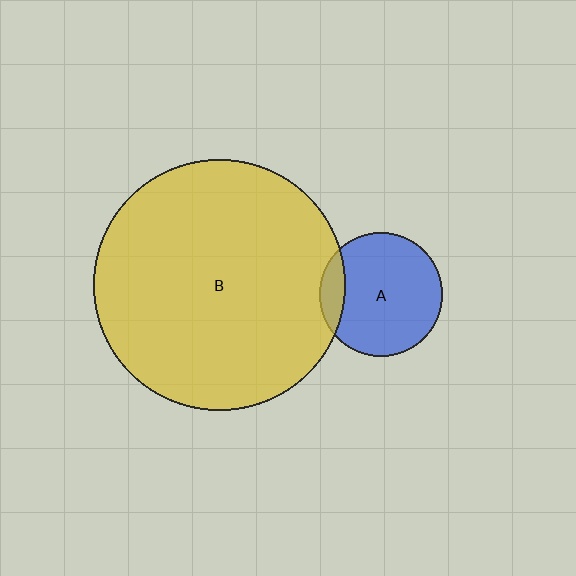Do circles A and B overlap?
Yes.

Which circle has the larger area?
Circle B (yellow).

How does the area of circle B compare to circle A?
Approximately 4.1 times.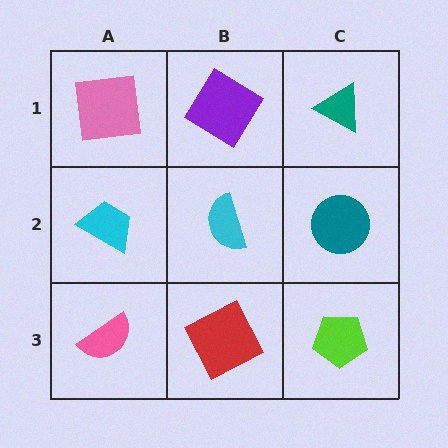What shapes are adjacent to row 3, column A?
A cyan trapezoid (row 2, column A), a red square (row 3, column B).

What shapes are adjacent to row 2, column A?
A pink square (row 1, column A), a pink semicircle (row 3, column A), a cyan semicircle (row 2, column B).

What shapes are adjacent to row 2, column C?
A teal triangle (row 1, column C), a lime pentagon (row 3, column C), a cyan semicircle (row 2, column B).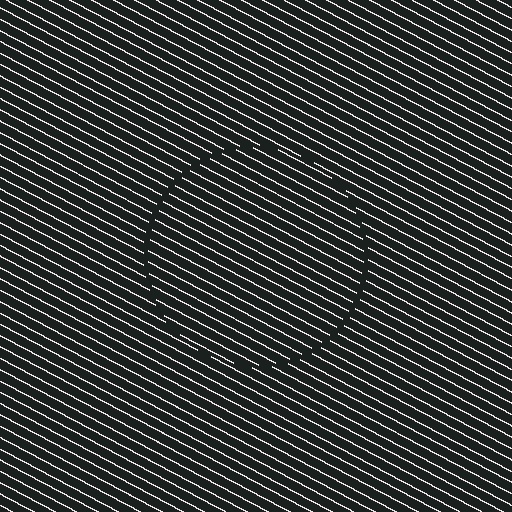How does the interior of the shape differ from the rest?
The interior of the shape contains the same grating, shifted by half a period — the contour is defined by the phase discontinuity where line-ends from the inner and outer gratings abut.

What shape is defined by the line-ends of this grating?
An illusory circle. The interior of the shape contains the same grating, shifted by half a period — the contour is defined by the phase discontinuity where line-ends from the inner and outer gratings abut.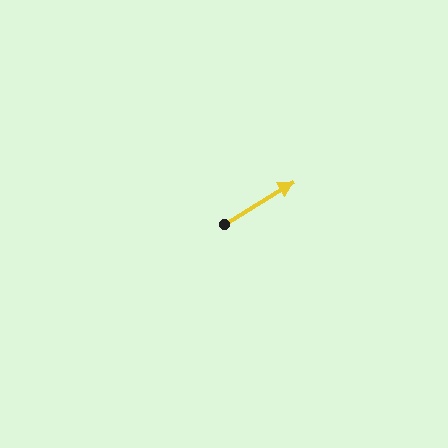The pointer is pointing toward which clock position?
Roughly 2 o'clock.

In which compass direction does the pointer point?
Northeast.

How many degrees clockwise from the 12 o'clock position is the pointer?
Approximately 58 degrees.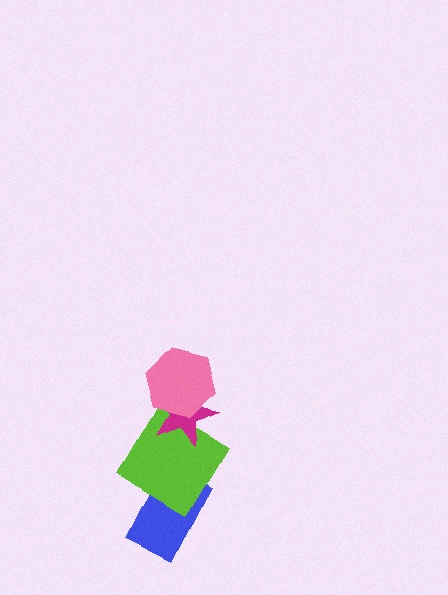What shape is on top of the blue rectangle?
The lime diamond is on top of the blue rectangle.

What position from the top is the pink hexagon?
The pink hexagon is 1st from the top.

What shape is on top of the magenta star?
The pink hexagon is on top of the magenta star.